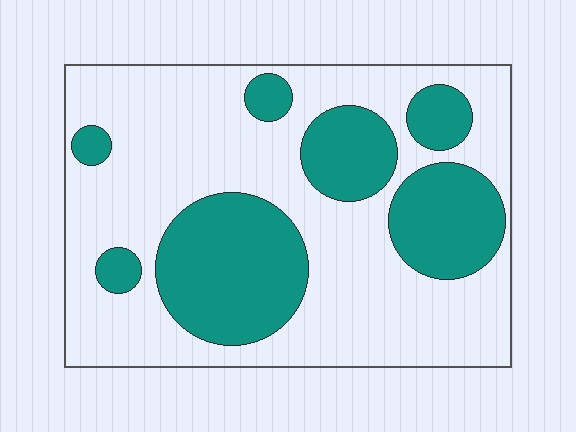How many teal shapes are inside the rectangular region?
7.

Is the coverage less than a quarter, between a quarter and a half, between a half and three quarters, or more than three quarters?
Between a quarter and a half.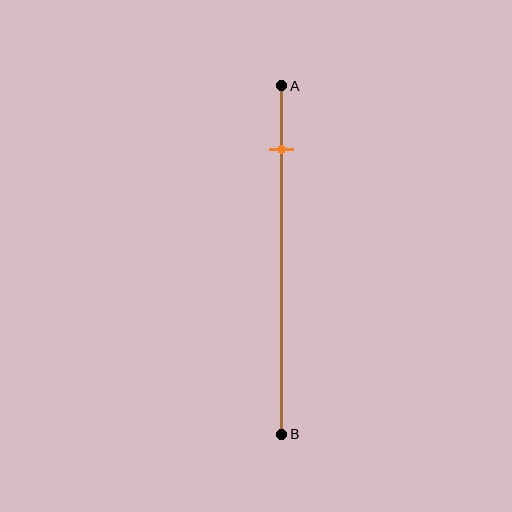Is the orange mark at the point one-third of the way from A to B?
No, the mark is at about 20% from A, not at the 33% one-third point.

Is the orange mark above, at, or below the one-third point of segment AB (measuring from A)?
The orange mark is above the one-third point of segment AB.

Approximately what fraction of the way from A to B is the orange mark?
The orange mark is approximately 20% of the way from A to B.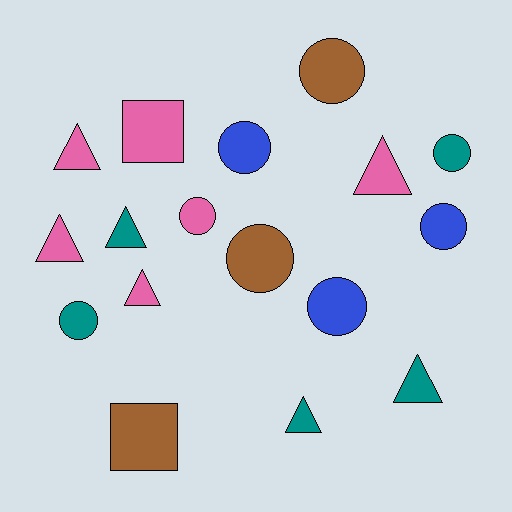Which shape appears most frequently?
Circle, with 8 objects.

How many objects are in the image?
There are 17 objects.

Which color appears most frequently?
Pink, with 6 objects.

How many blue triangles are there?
There are no blue triangles.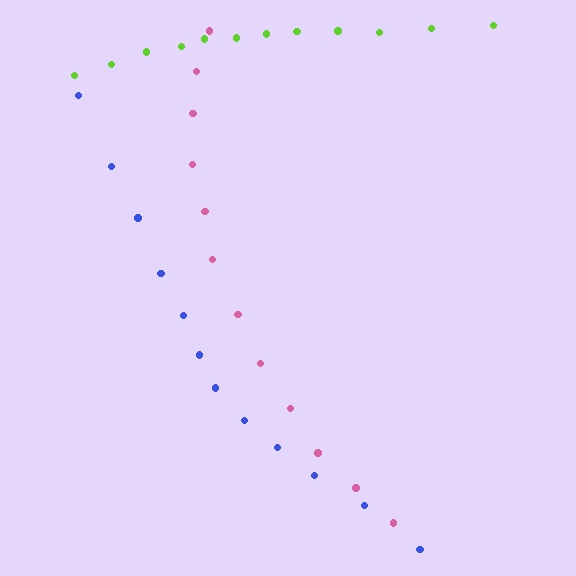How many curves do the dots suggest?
There are 3 distinct paths.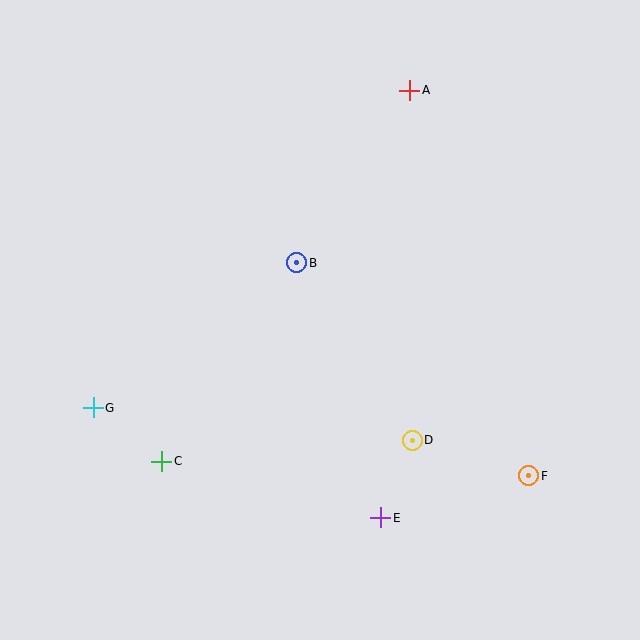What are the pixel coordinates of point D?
Point D is at (412, 440).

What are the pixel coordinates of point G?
Point G is at (93, 408).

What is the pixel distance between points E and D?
The distance between E and D is 84 pixels.